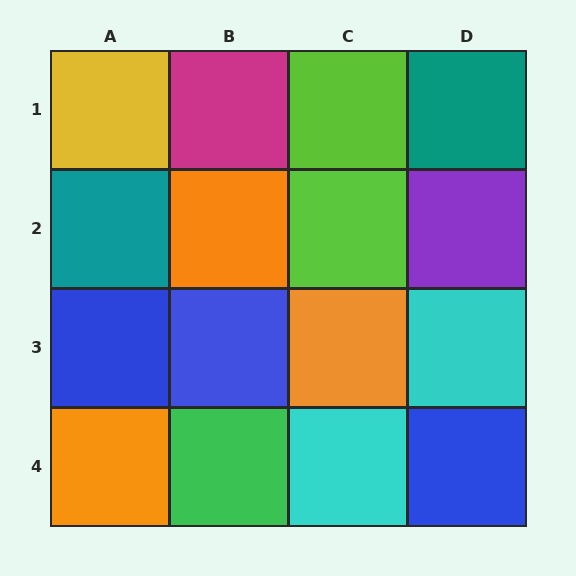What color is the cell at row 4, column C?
Cyan.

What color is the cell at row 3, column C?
Orange.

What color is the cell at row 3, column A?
Blue.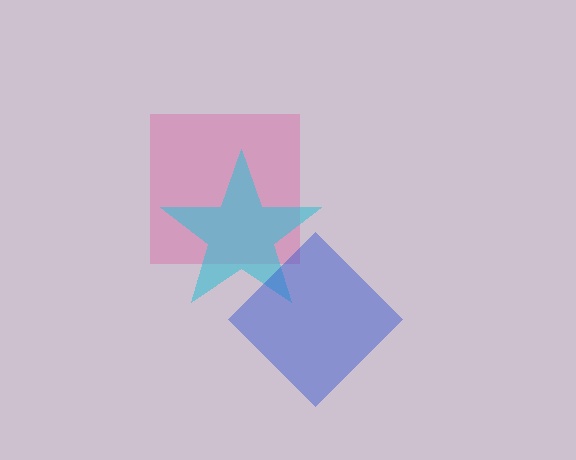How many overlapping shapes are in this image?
There are 3 overlapping shapes in the image.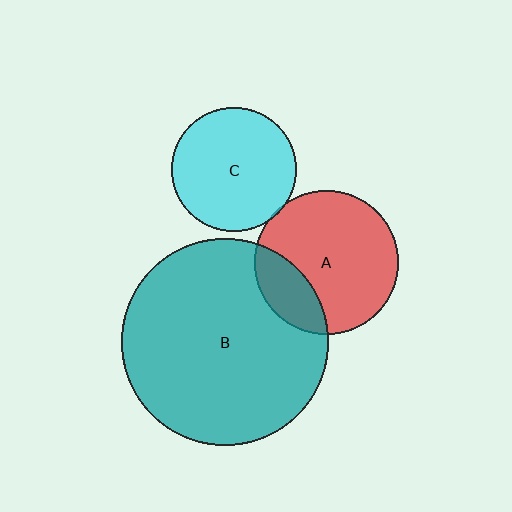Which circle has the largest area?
Circle B (teal).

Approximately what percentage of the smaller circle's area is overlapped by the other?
Approximately 5%.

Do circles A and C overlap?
Yes.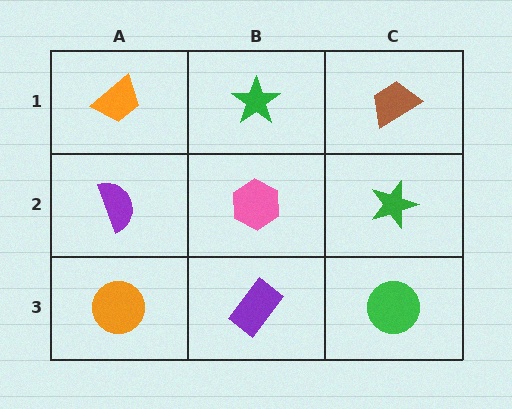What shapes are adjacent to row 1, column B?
A pink hexagon (row 2, column B), an orange trapezoid (row 1, column A), a brown trapezoid (row 1, column C).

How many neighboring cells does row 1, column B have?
3.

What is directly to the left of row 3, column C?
A purple rectangle.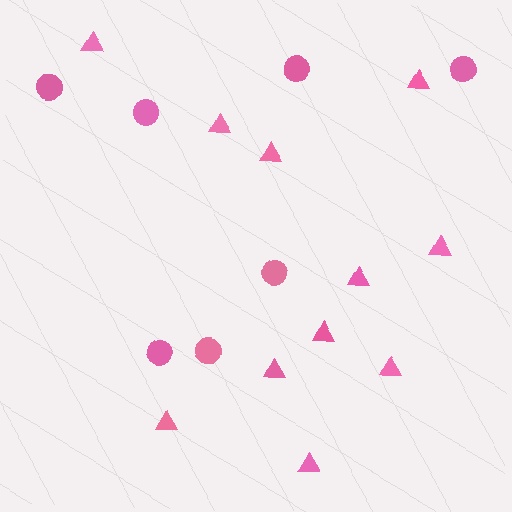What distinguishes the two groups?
There are 2 groups: one group of circles (7) and one group of triangles (11).